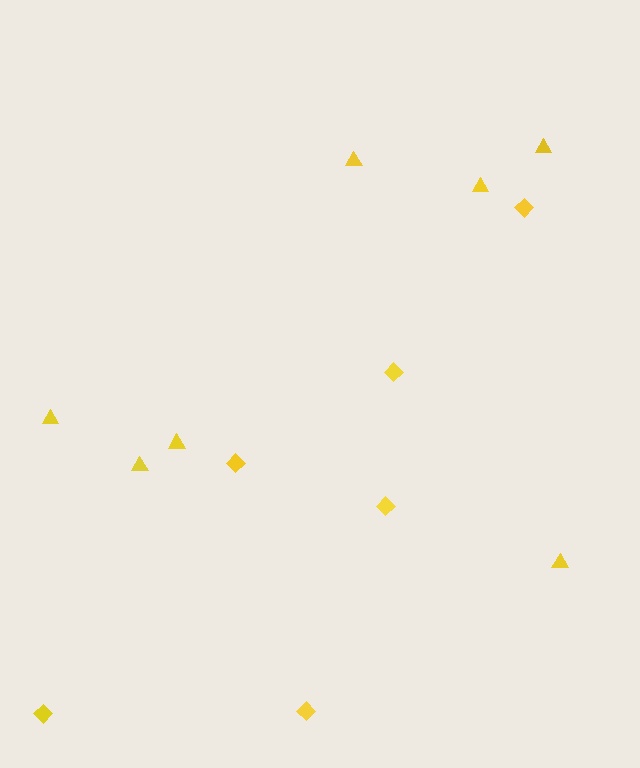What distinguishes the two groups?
There are 2 groups: one group of diamonds (6) and one group of triangles (7).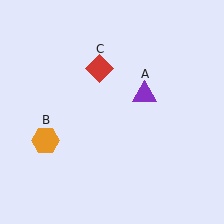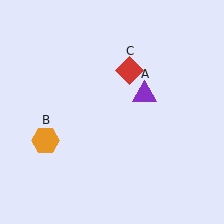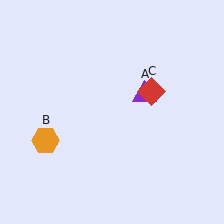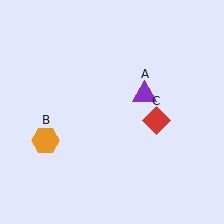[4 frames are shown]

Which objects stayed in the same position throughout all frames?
Purple triangle (object A) and orange hexagon (object B) remained stationary.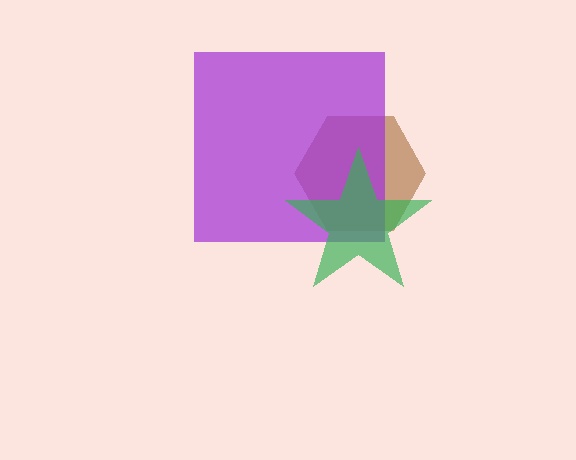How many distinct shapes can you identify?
There are 3 distinct shapes: a brown hexagon, a purple square, a green star.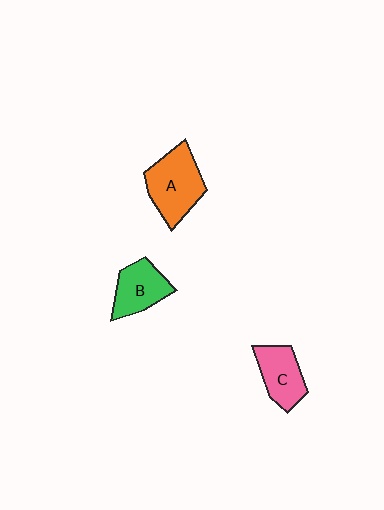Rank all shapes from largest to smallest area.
From largest to smallest: A (orange), B (green), C (pink).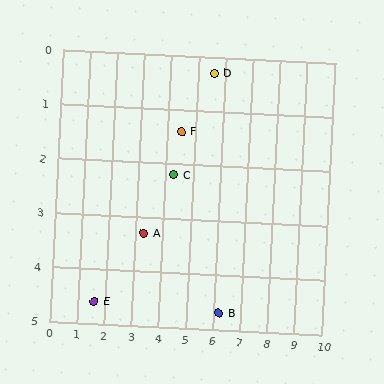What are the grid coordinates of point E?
Point E is at approximately (1.6, 4.6).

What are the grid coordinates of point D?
Point D is at approximately (5.6, 0.3).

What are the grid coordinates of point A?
Point A is at approximately (3.3, 3.3).